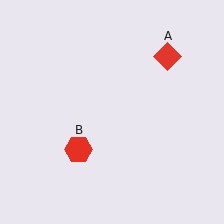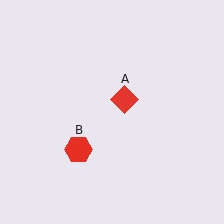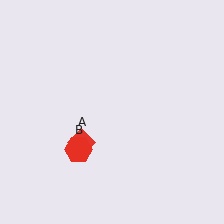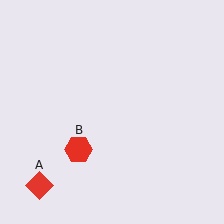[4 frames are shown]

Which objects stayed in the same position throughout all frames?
Red hexagon (object B) remained stationary.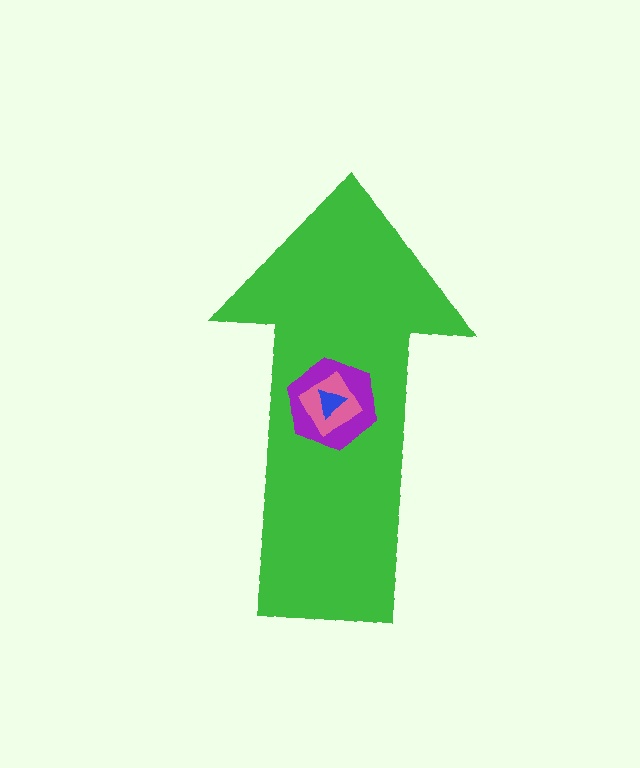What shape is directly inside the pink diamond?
The blue triangle.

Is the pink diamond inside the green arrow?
Yes.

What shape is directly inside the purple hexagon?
The pink diamond.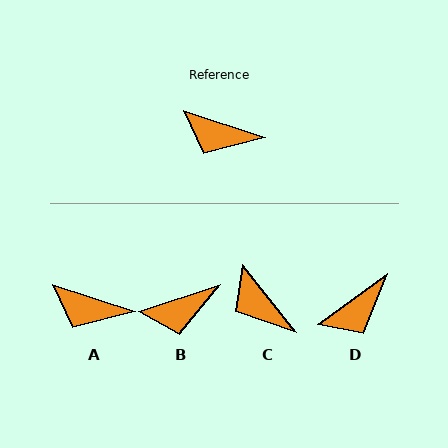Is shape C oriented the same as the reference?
No, it is off by about 33 degrees.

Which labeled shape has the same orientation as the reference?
A.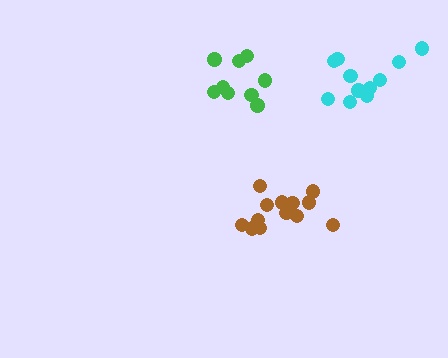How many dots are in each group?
Group 1: 13 dots, Group 2: 11 dots, Group 3: 10 dots (34 total).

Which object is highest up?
The cyan cluster is topmost.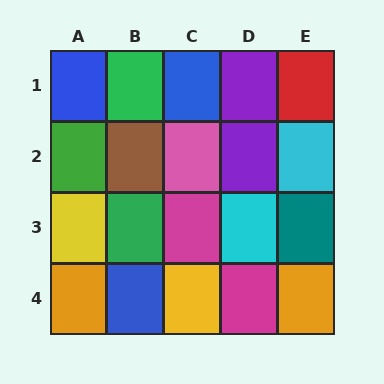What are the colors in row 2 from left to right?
Green, brown, pink, purple, cyan.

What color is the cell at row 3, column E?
Teal.